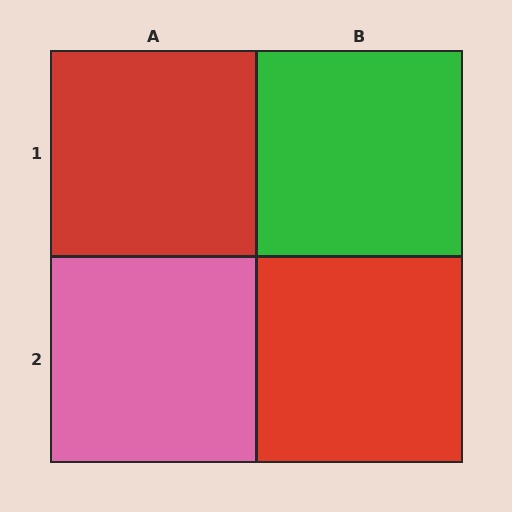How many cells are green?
1 cell is green.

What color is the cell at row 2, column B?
Red.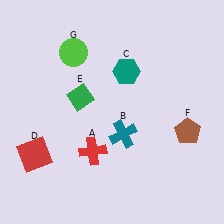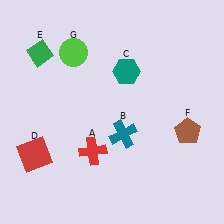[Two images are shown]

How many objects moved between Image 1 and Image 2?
1 object moved between the two images.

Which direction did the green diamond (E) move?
The green diamond (E) moved up.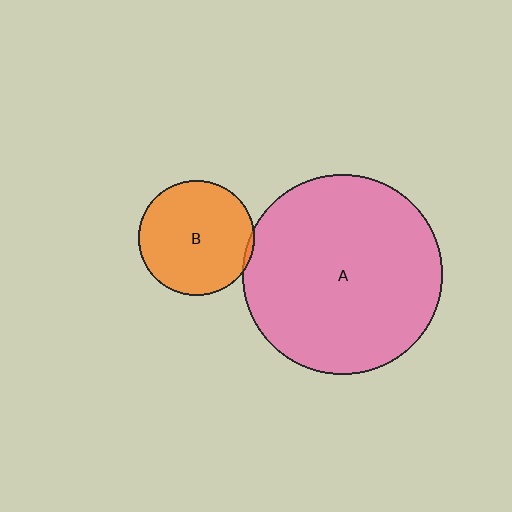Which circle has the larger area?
Circle A (pink).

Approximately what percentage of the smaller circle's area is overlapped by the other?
Approximately 5%.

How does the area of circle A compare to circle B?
Approximately 3.0 times.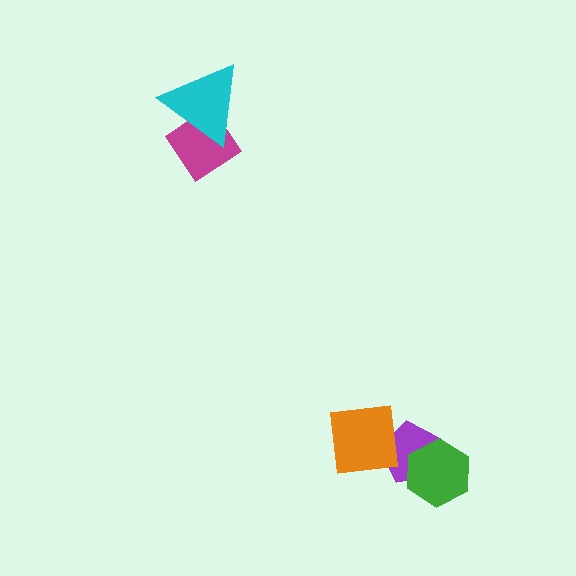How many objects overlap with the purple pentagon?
2 objects overlap with the purple pentagon.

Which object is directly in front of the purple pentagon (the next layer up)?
The orange square is directly in front of the purple pentagon.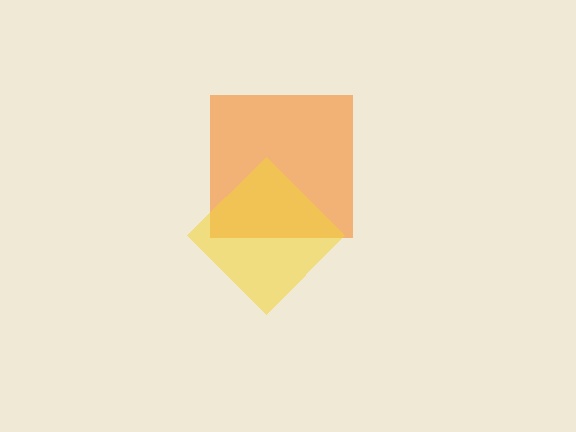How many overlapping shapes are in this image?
There are 2 overlapping shapes in the image.